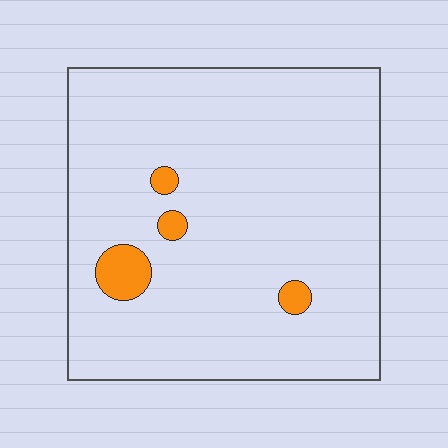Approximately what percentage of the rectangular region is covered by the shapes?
Approximately 5%.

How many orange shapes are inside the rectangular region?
4.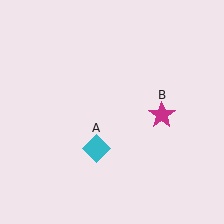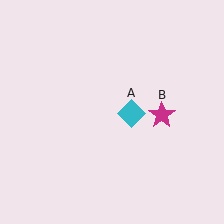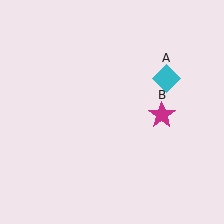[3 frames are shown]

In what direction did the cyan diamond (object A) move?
The cyan diamond (object A) moved up and to the right.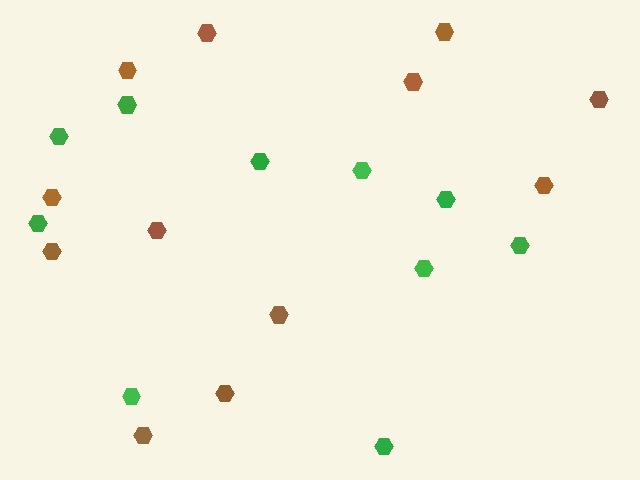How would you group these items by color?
There are 2 groups: one group of brown hexagons (12) and one group of green hexagons (10).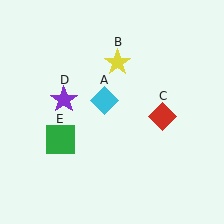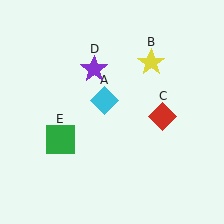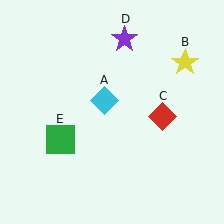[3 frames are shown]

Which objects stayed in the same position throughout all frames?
Cyan diamond (object A) and red diamond (object C) and green square (object E) remained stationary.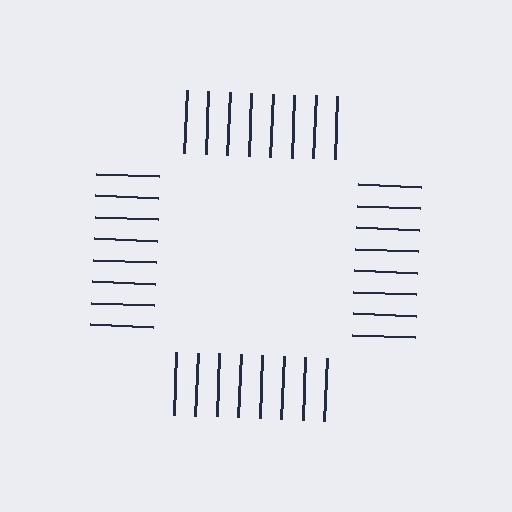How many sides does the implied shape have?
4 sides — the line-ends trace a square.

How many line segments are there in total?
32 — 8 along each of the 4 edges.